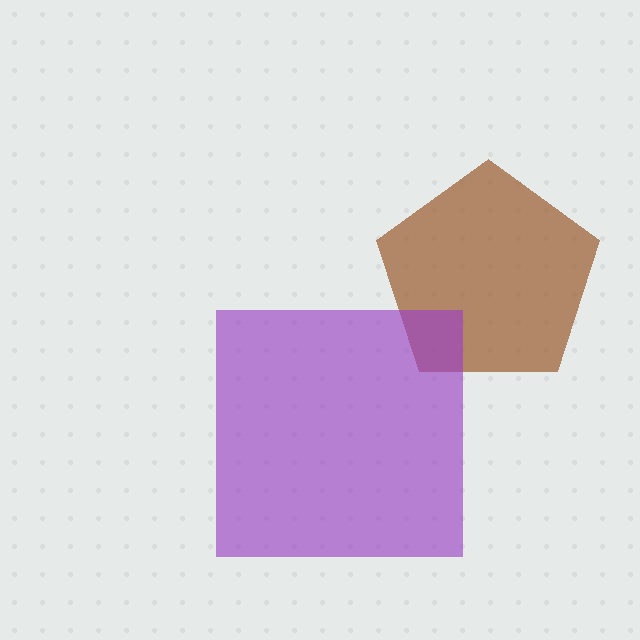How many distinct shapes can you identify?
There are 2 distinct shapes: a brown pentagon, a purple square.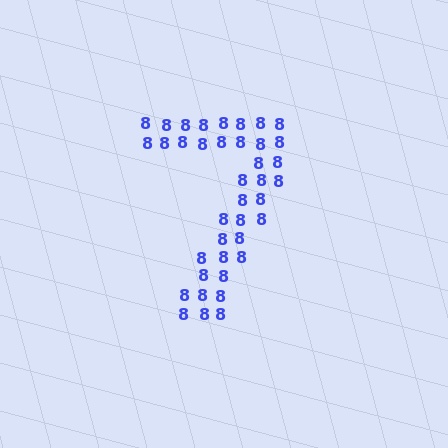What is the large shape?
The large shape is the digit 7.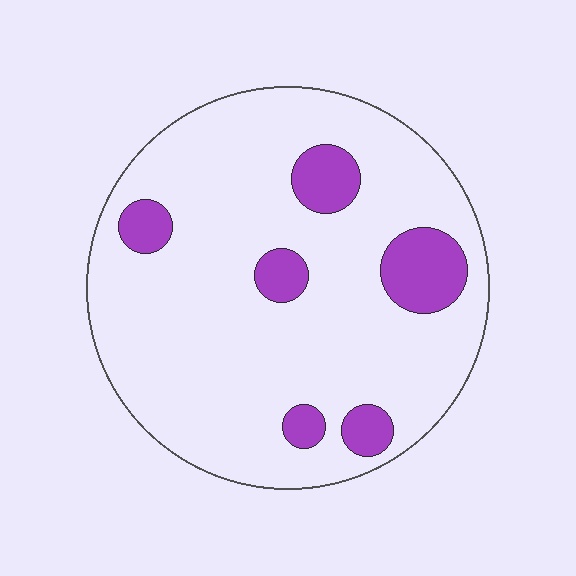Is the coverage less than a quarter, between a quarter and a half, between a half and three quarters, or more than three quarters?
Less than a quarter.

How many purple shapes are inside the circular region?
6.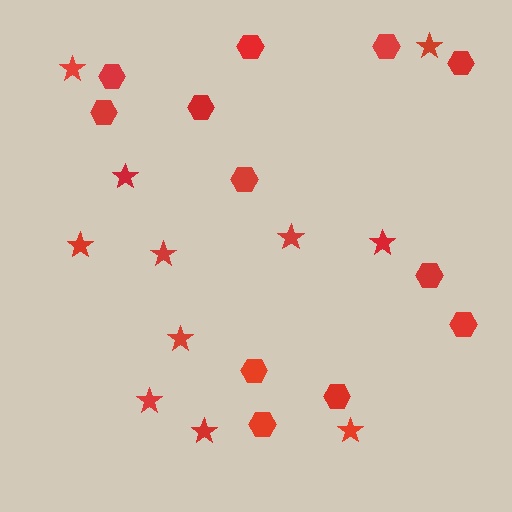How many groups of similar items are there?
There are 2 groups: one group of stars (11) and one group of hexagons (12).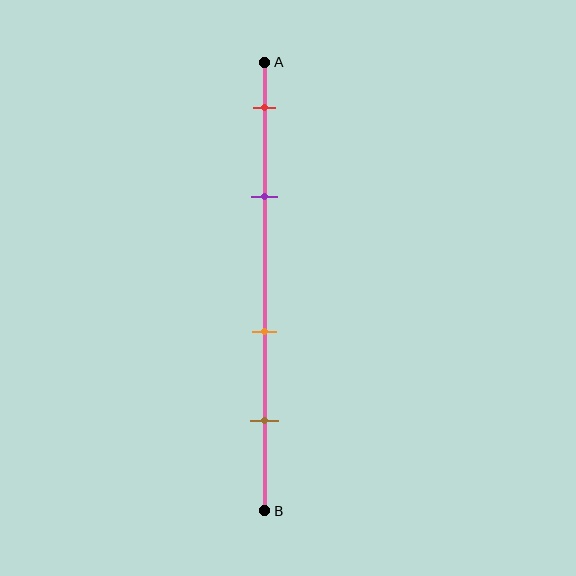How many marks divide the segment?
There are 4 marks dividing the segment.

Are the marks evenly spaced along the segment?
No, the marks are not evenly spaced.